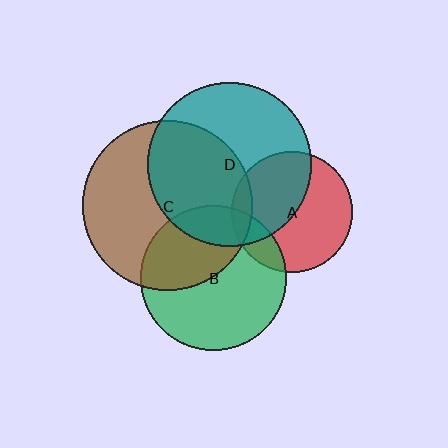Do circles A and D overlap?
Yes.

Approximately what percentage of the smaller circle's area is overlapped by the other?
Approximately 45%.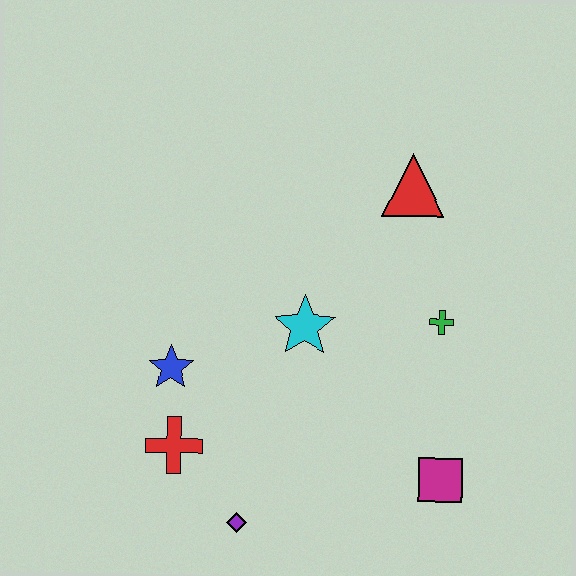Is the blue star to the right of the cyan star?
No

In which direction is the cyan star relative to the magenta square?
The cyan star is above the magenta square.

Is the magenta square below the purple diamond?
No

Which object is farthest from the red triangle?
The purple diamond is farthest from the red triangle.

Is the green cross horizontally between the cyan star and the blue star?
No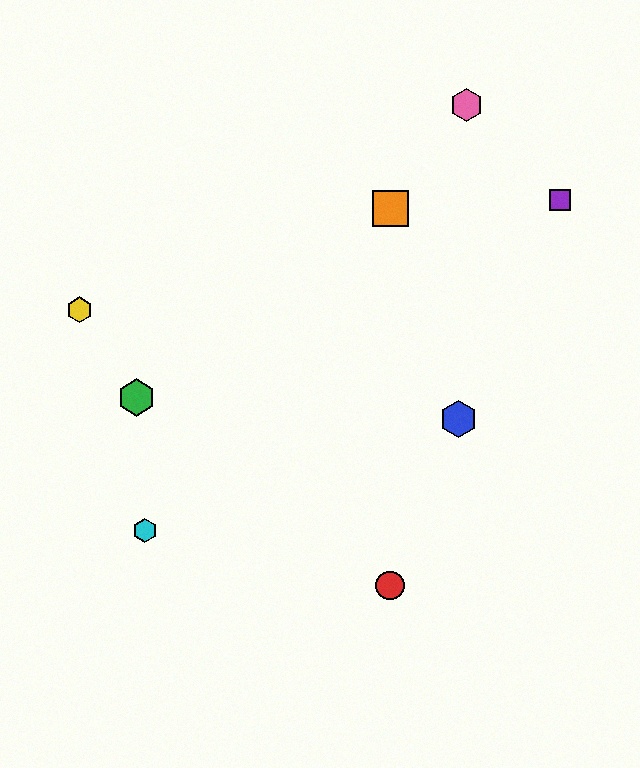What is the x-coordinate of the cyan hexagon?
The cyan hexagon is at x≈145.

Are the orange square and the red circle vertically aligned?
Yes, both are at x≈390.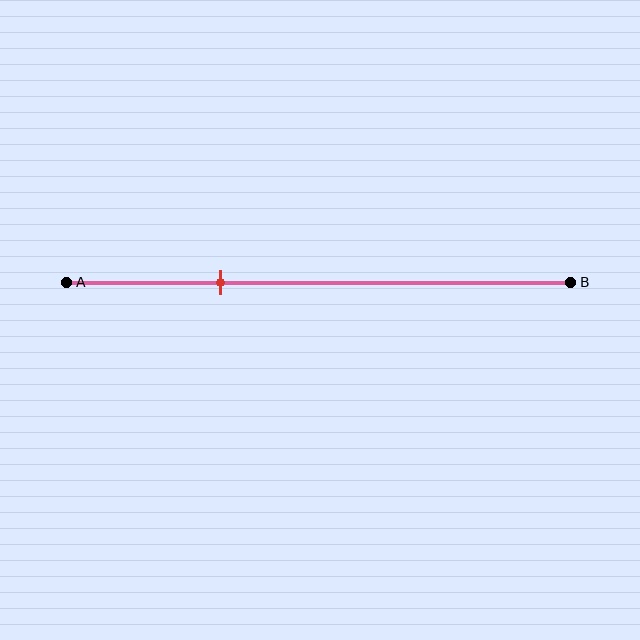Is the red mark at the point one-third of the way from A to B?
Yes, the mark is approximately at the one-third point.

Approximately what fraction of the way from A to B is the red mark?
The red mark is approximately 30% of the way from A to B.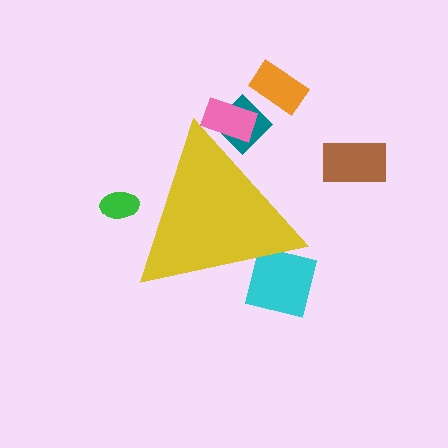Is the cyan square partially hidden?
Yes, the cyan square is partially hidden behind the yellow triangle.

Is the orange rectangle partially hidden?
No, the orange rectangle is fully visible.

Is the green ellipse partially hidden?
Yes, the green ellipse is partially hidden behind the yellow triangle.